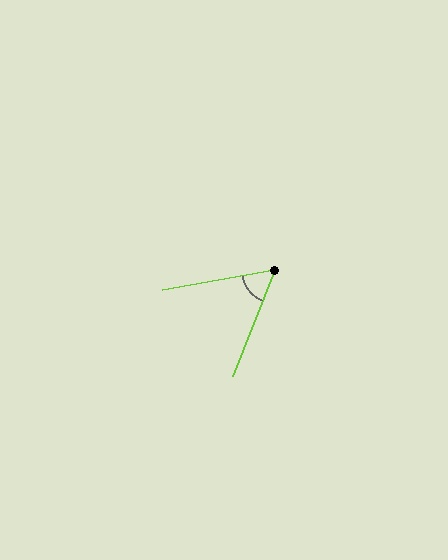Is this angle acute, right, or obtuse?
It is acute.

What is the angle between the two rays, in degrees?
Approximately 59 degrees.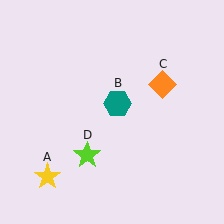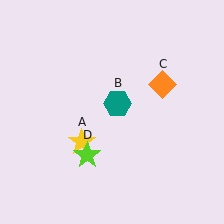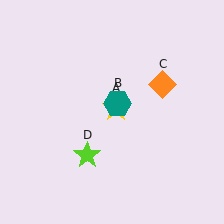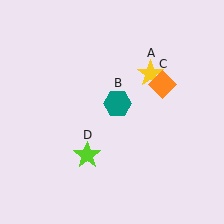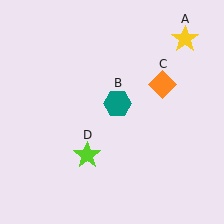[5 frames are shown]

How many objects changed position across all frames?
1 object changed position: yellow star (object A).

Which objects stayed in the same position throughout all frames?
Teal hexagon (object B) and orange diamond (object C) and lime star (object D) remained stationary.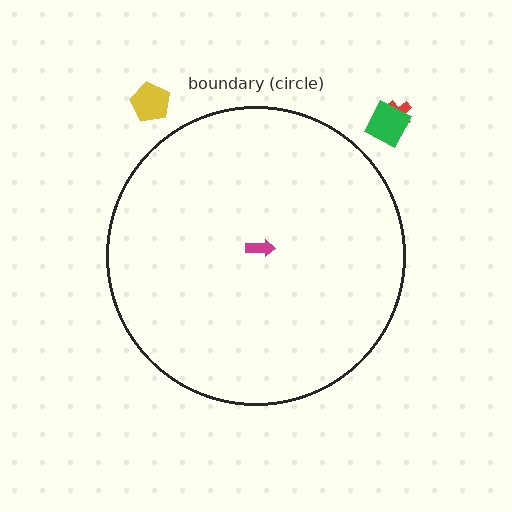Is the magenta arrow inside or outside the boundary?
Inside.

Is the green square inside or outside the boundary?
Outside.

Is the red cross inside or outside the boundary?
Outside.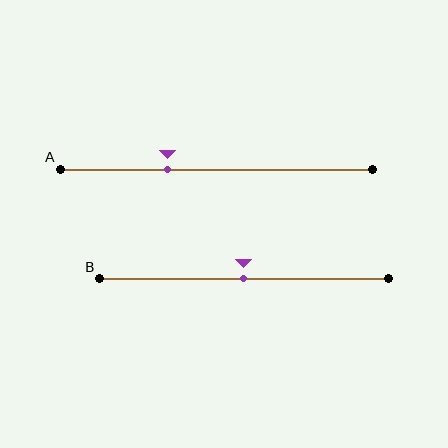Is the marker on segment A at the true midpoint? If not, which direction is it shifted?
No, the marker on segment A is shifted to the left by about 16% of the segment length.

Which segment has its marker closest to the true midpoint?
Segment B has its marker closest to the true midpoint.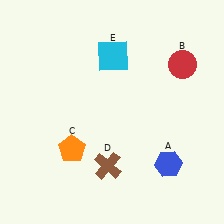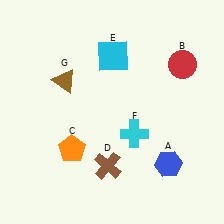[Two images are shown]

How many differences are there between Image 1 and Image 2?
There are 2 differences between the two images.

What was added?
A cyan cross (F), a brown triangle (G) were added in Image 2.